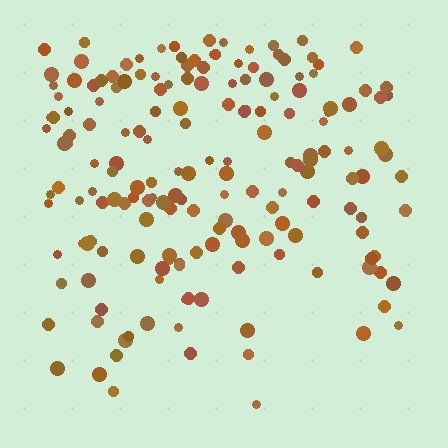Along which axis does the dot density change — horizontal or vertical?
Vertical.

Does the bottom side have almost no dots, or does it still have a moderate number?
Still a moderate number, just noticeably fewer than the top.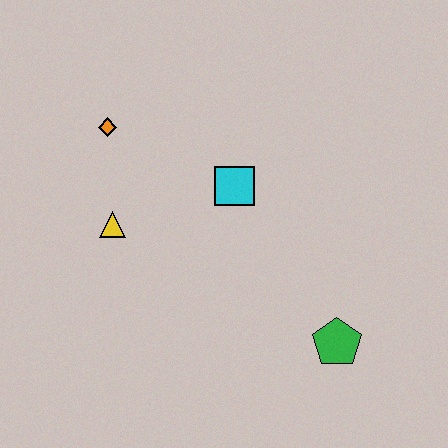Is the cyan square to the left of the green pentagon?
Yes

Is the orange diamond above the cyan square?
Yes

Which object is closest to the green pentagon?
The cyan square is closest to the green pentagon.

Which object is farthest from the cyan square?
The green pentagon is farthest from the cyan square.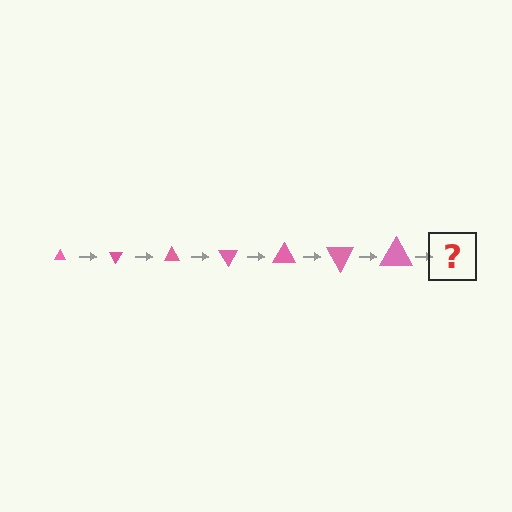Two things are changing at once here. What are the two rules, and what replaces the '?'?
The two rules are that the triangle grows larger each step and it rotates 60 degrees each step. The '?' should be a triangle, larger than the previous one and rotated 420 degrees from the start.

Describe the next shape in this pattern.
It should be a triangle, larger than the previous one and rotated 420 degrees from the start.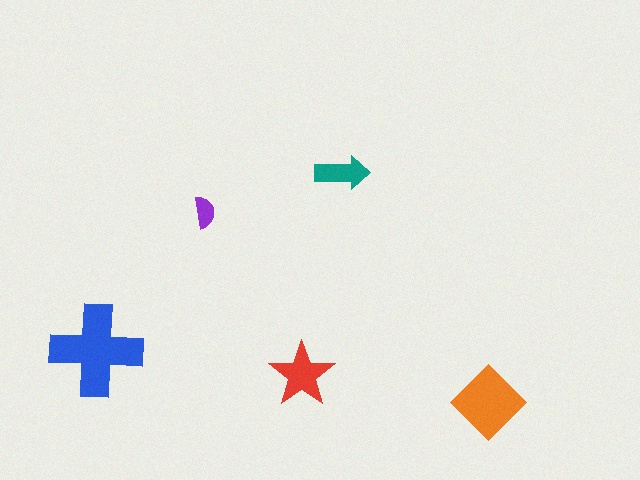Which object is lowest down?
The orange diamond is bottommost.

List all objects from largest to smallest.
The blue cross, the orange diamond, the red star, the teal arrow, the purple semicircle.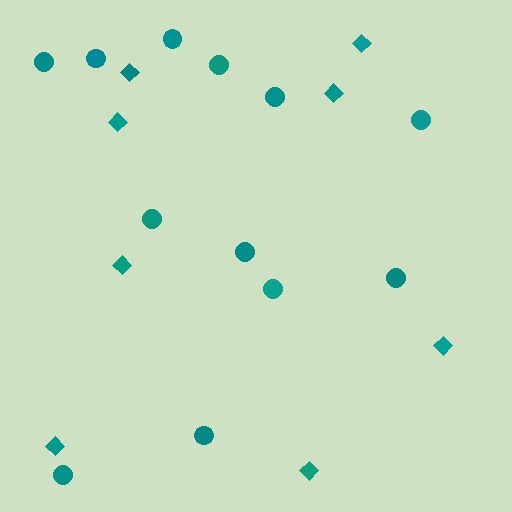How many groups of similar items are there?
There are 2 groups: one group of circles (12) and one group of diamonds (8).